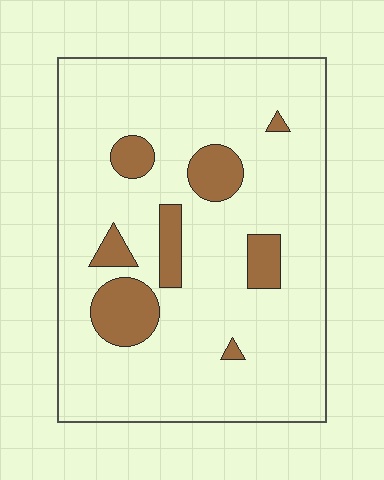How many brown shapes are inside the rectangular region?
8.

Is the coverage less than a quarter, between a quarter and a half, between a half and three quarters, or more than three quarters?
Less than a quarter.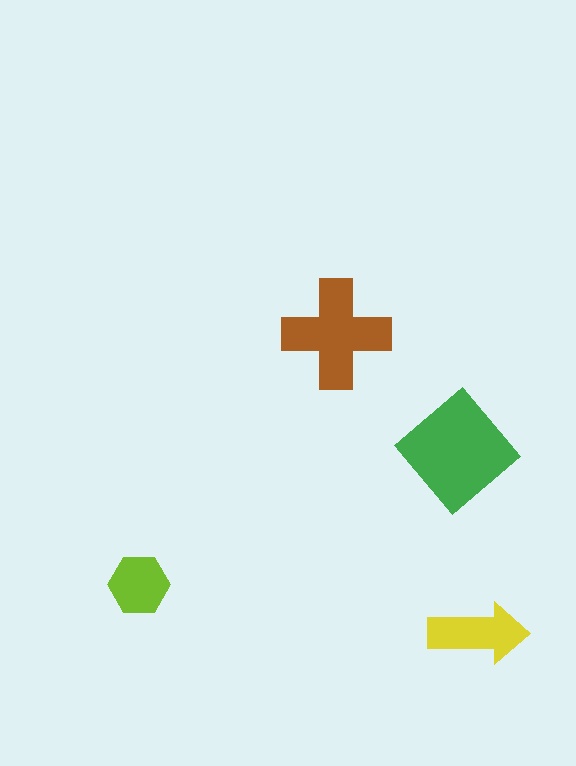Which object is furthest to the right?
The yellow arrow is rightmost.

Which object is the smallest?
The lime hexagon.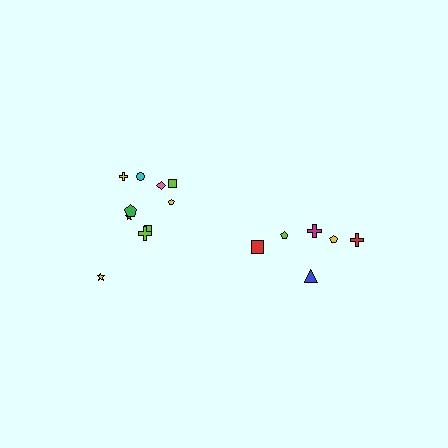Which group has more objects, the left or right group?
The left group.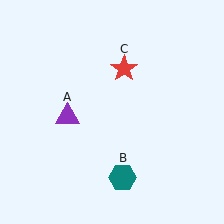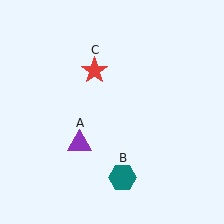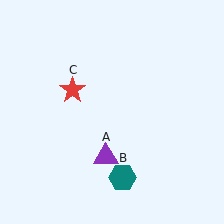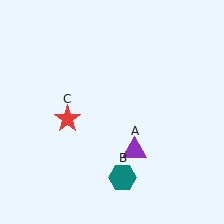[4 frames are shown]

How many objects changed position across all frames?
2 objects changed position: purple triangle (object A), red star (object C).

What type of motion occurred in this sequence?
The purple triangle (object A), red star (object C) rotated counterclockwise around the center of the scene.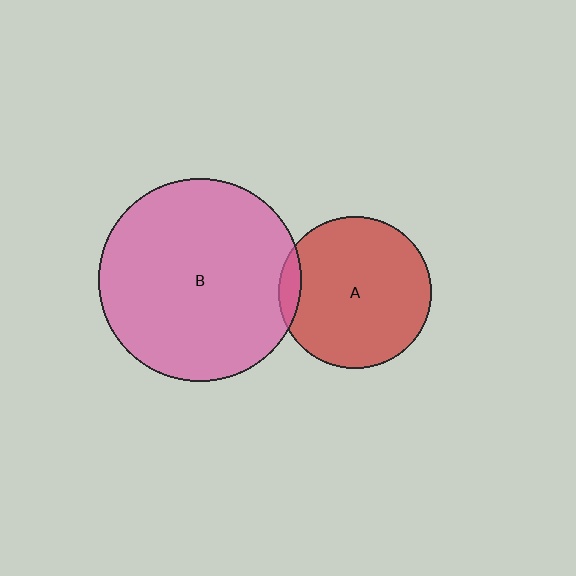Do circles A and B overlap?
Yes.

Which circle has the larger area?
Circle B (pink).